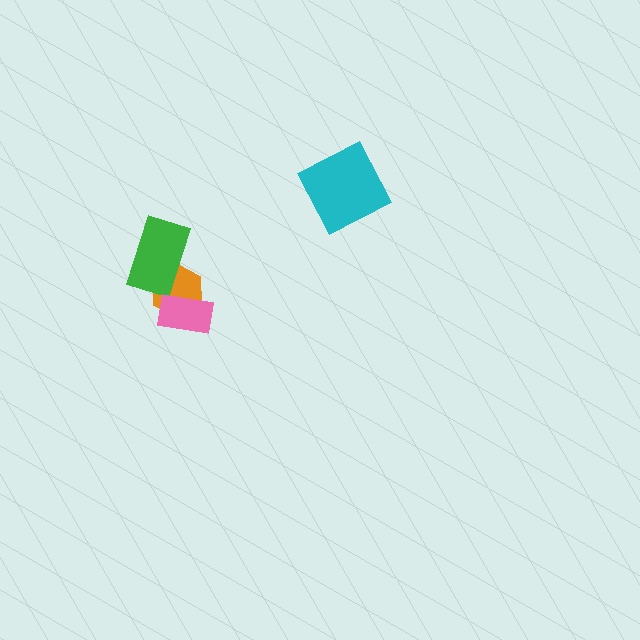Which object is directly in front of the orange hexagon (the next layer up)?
The green rectangle is directly in front of the orange hexagon.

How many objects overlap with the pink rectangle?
1 object overlaps with the pink rectangle.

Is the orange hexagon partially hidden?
Yes, it is partially covered by another shape.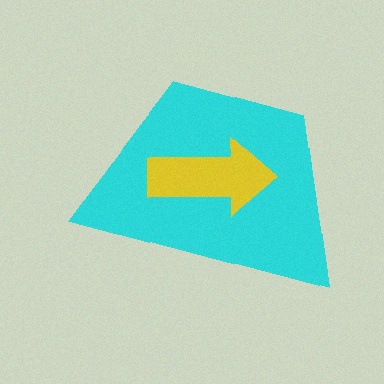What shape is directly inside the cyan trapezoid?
The yellow arrow.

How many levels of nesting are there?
2.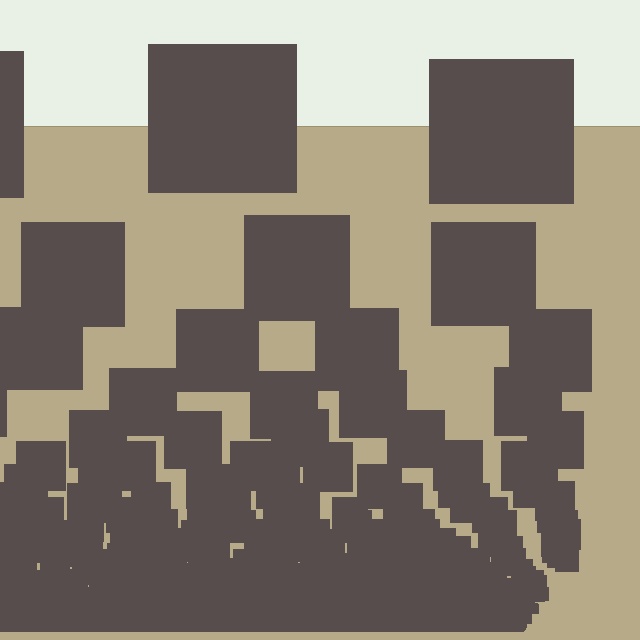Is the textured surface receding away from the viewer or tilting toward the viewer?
The surface appears to tilt toward the viewer. Texture elements get larger and sparser toward the top.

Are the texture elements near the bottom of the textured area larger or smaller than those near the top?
Smaller. The gradient is inverted — elements near the bottom are smaller and denser.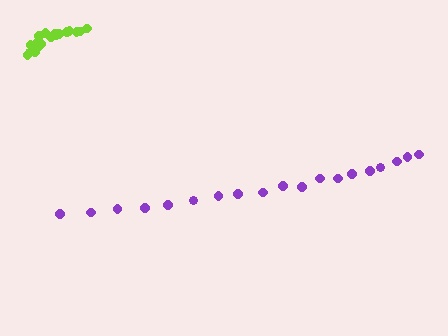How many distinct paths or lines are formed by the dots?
There are 2 distinct paths.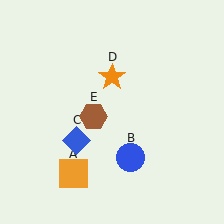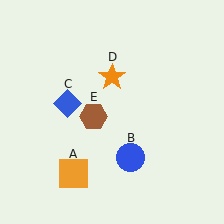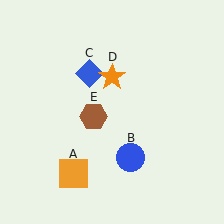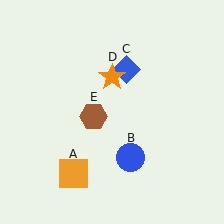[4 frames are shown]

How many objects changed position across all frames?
1 object changed position: blue diamond (object C).